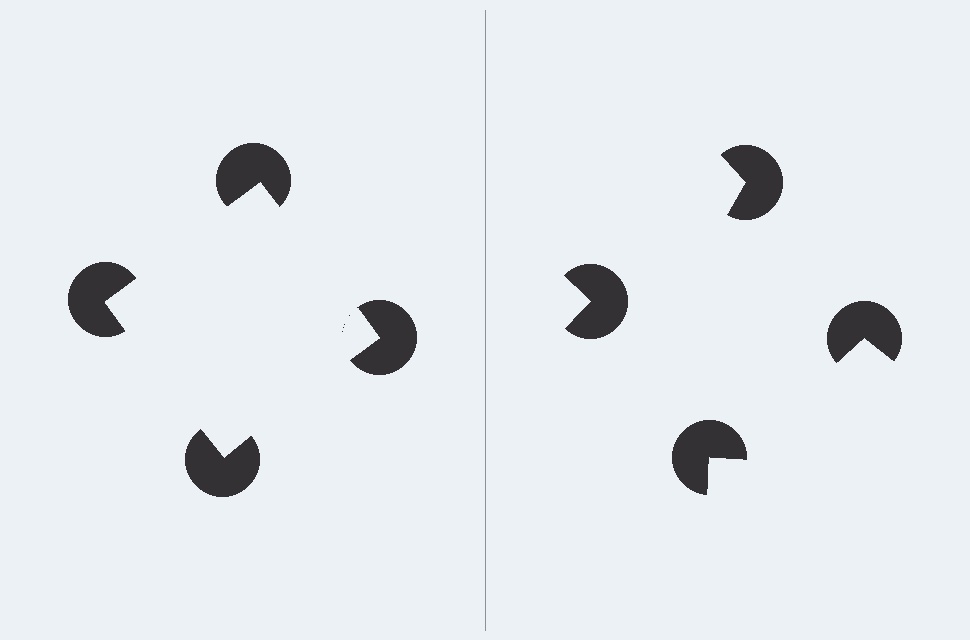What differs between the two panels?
The pac-man discs are positioned identically on both sides; only the wedge orientations differ. On the left they align to a square; on the right they are misaligned.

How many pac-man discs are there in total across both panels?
8 — 4 on each side.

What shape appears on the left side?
An illusory square.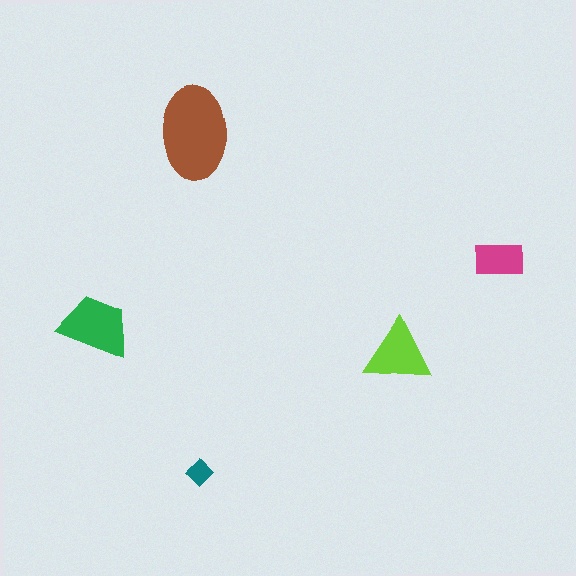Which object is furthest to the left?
The green trapezoid is leftmost.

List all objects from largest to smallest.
The brown ellipse, the green trapezoid, the lime triangle, the magenta rectangle, the teal diamond.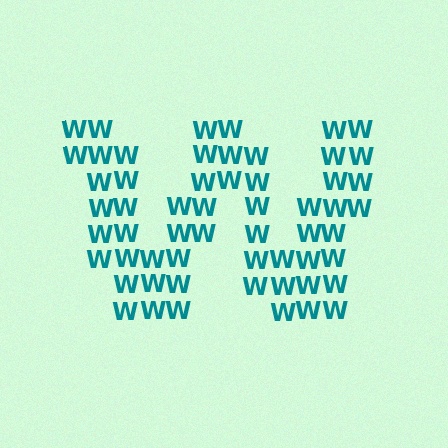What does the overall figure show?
The overall figure shows the letter W.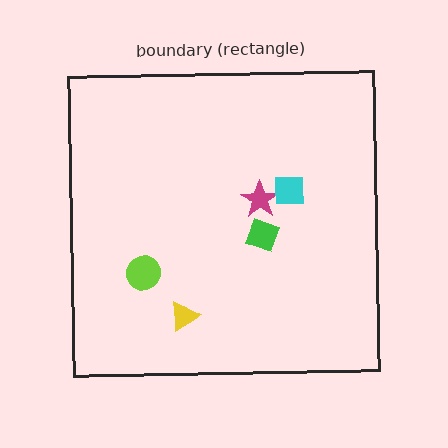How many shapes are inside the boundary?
5 inside, 0 outside.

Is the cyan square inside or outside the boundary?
Inside.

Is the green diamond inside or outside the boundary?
Inside.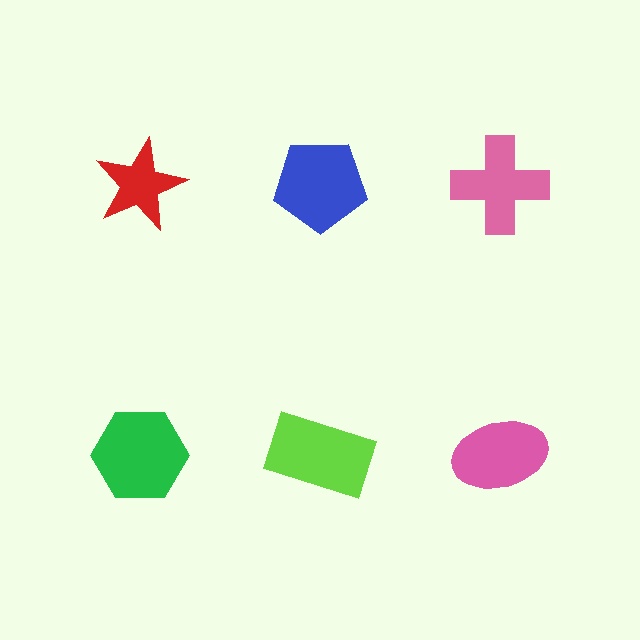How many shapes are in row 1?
3 shapes.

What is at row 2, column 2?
A lime rectangle.